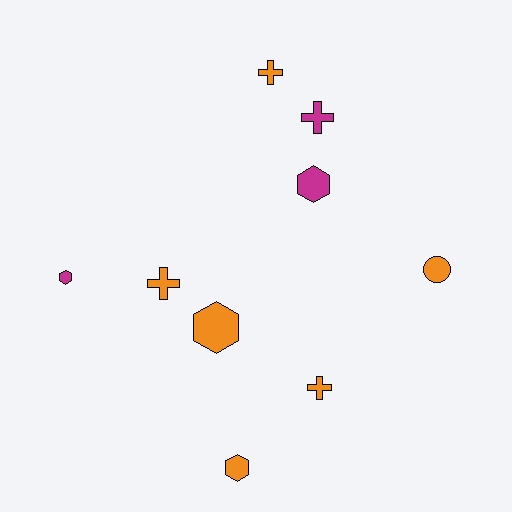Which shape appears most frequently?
Hexagon, with 4 objects.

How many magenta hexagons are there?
There are 2 magenta hexagons.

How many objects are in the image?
There are 9 objects.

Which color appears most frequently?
Orange, with 6 objects.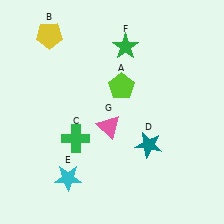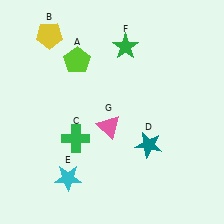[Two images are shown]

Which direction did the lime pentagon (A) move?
The lime pentagon (A) moved left.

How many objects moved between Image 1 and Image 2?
1 object moved between the two images.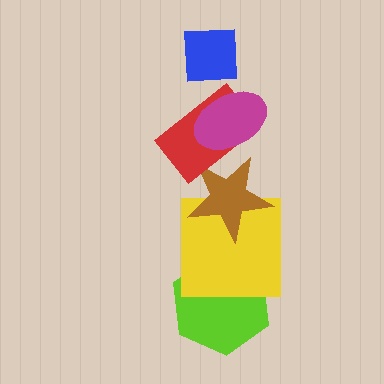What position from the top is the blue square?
The blue square is 1st from the top.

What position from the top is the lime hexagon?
The lime hexagon is 6th from the top.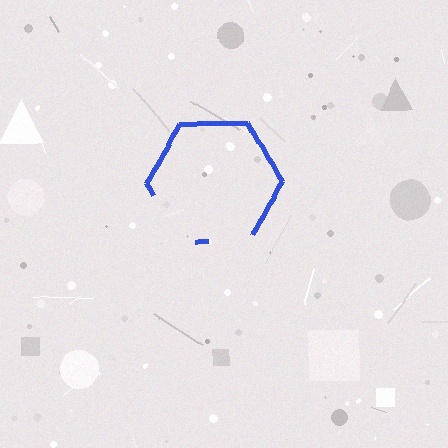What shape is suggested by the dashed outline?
The dashed outline suggests a hexagon.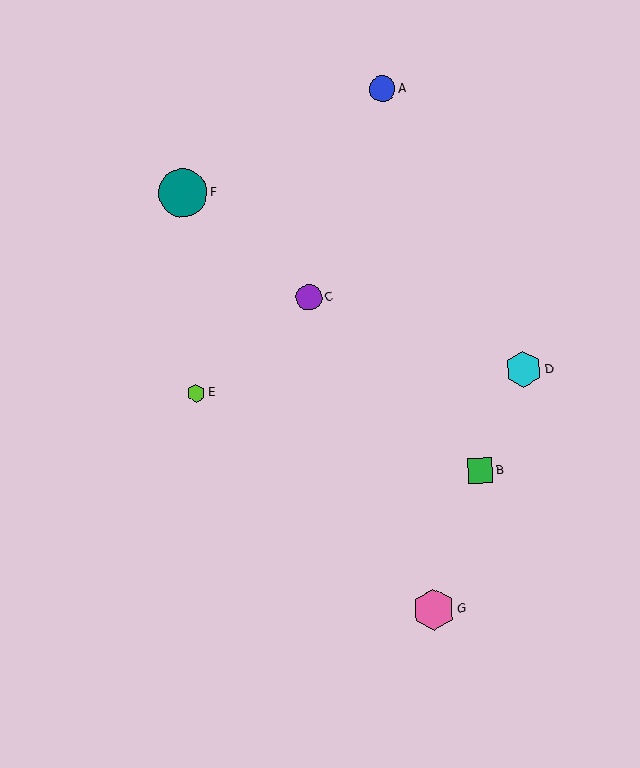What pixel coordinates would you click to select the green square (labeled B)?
Click at (480, 470) to select the green square B.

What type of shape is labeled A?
Shape A is a blue circle.